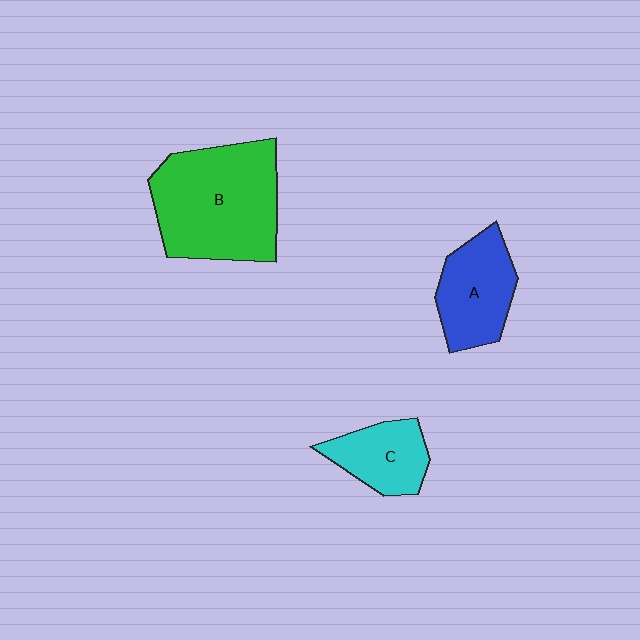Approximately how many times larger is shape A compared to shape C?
Approximately 1.3 times.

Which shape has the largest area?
Shape B (green).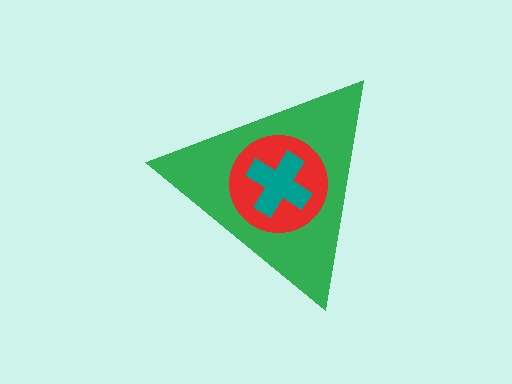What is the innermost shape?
The teal cross.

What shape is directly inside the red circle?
The teal cross.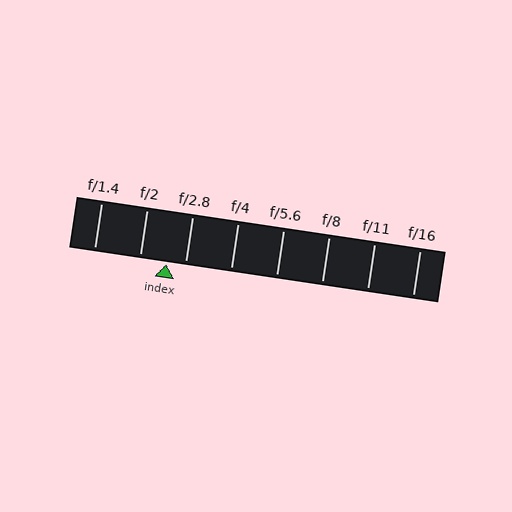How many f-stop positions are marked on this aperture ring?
There are 8 f-stop positions marked.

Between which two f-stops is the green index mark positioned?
The index mark is between f/2 and f/2.8.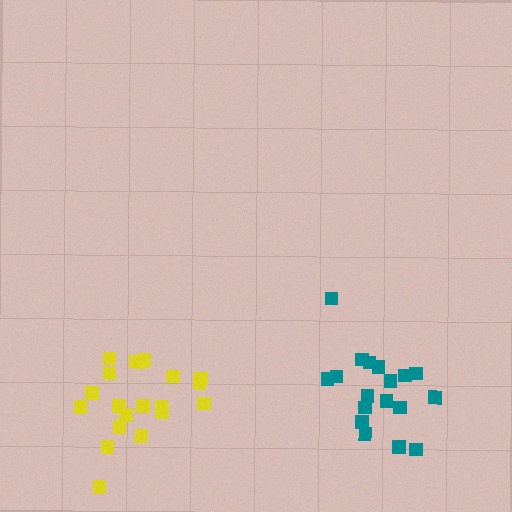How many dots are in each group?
Group 1: 20 dots, Group 2: 18 dots (38 total).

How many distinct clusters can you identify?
There are 2 distinct clusters.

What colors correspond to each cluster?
The clusters are colored: yellow, teal.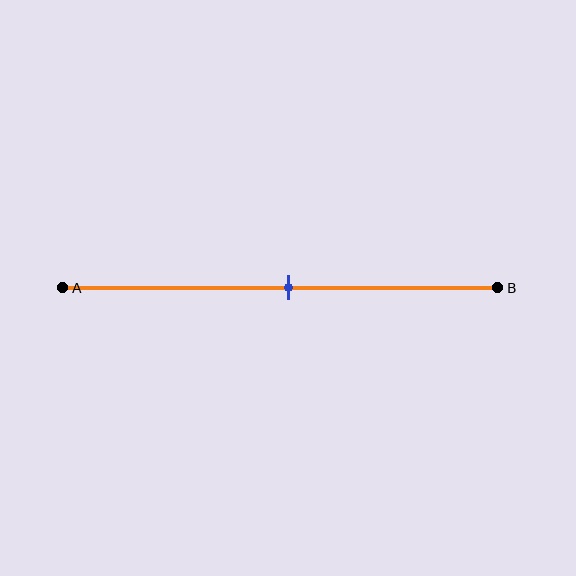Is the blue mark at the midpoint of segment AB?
Yes, the mark is approximately at the midpoint.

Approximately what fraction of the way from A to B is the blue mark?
The blue mark is approximately 50% of the way from A to B.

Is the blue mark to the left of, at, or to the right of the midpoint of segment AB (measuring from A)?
The blue mark is approximately at the midpoint of segment AB.